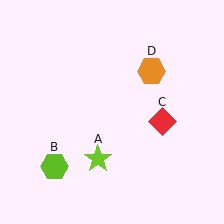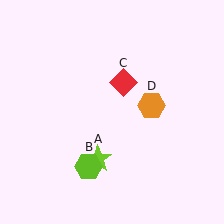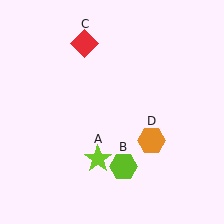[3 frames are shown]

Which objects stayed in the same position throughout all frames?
Lime star (object A) remained stationary.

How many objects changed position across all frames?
3 objects changed position: lime hexagon (object B), red diamond (object C), orange hexagon (object D).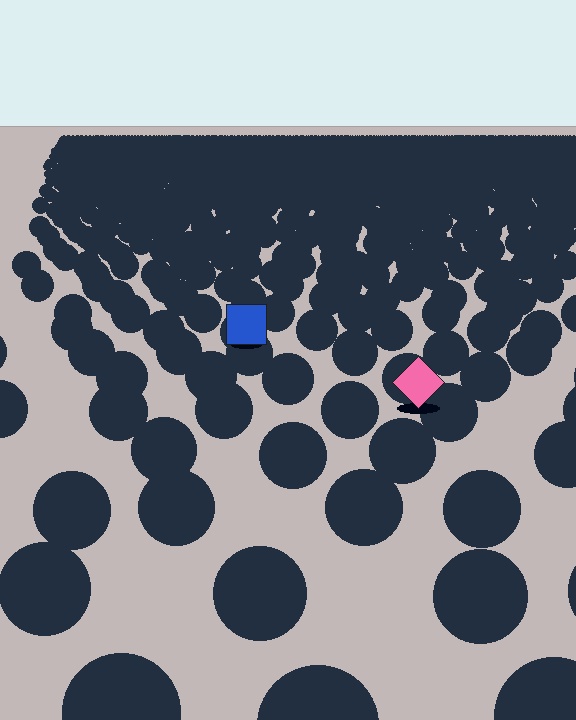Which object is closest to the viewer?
The pink diamond is closest. The texture marks near it are larger and more spread out.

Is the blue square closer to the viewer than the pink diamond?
No. The pink diamond is closer — you can tell from the texture gradient: the ground texture is coarser near it.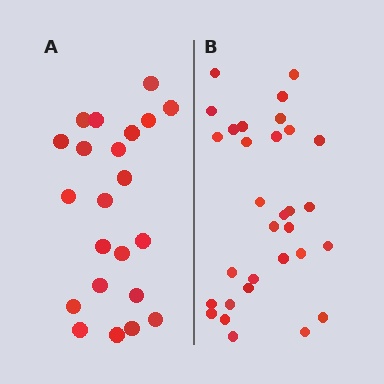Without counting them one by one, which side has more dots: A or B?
Region B (the right region) has more dots.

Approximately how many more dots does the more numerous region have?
Region B has roughly 8 or so more dots than region A.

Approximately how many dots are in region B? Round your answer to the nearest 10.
About 30 dots. (The exact count is 31, which rounds to 30.)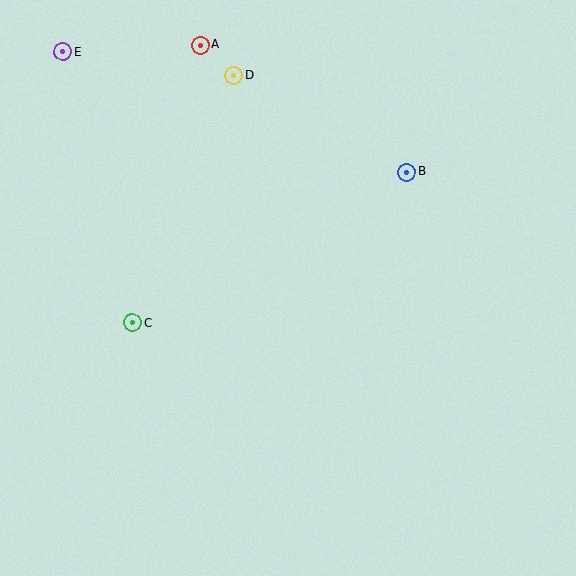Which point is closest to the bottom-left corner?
Point C is closest to the bottom-left corner.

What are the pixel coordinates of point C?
Point C is at (132, 323).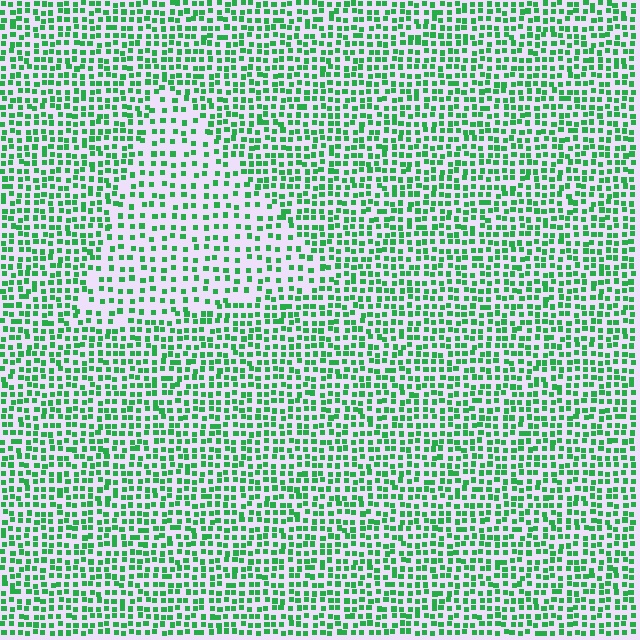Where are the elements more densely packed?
The elements are more densely packed outside the triangle boundary.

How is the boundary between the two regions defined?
The boundary is defined by a change in element density (approximately 1.8x ratio). All elements are the same color, size, and shape.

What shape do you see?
I see a triangle.